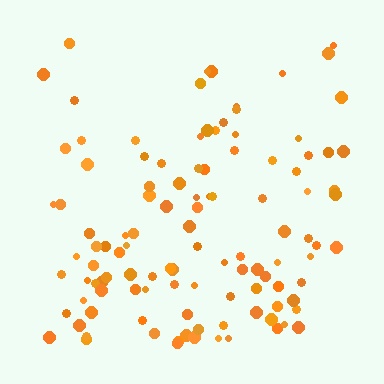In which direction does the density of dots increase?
From top to bottom, with the bottom side densest.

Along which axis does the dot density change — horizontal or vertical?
Vertical.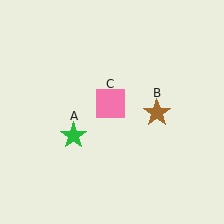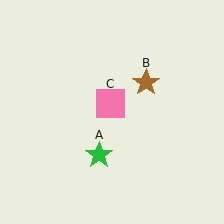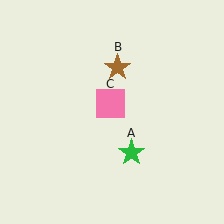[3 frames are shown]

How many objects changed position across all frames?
2 objects changed position: green star (object A), brown star (object B).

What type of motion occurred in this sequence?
The green star (object A), brown star (object B) rotated counterclockwise around the center of the scene.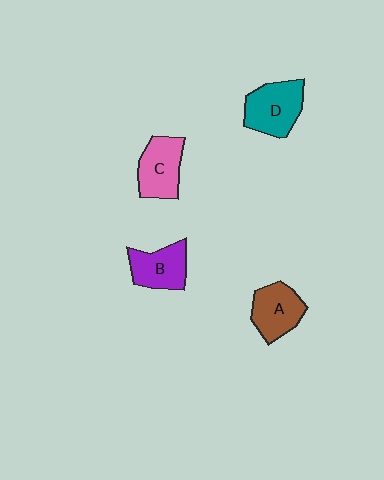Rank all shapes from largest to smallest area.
From largest to smallest: D (teal), C (pink), A (brown), B (purple).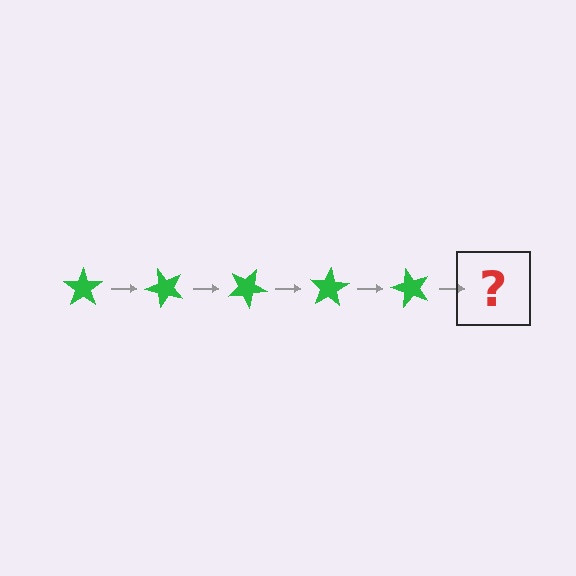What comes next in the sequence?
The next element should be a green star rotated 250 degrees.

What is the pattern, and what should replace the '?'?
The pattern is that the star rotates 50 degrees each step. The '?' should be a green star rotated 250 degrees.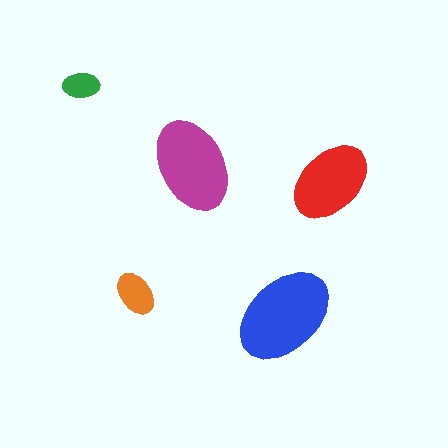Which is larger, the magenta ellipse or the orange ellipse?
The magenta one.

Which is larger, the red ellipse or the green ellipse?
The red one.